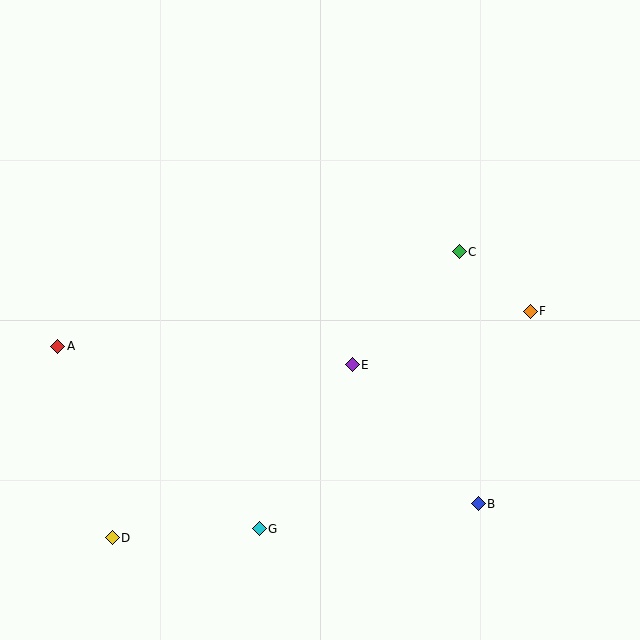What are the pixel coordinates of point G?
Point G is at (259, 529).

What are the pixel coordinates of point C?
Point C is at (459, 252).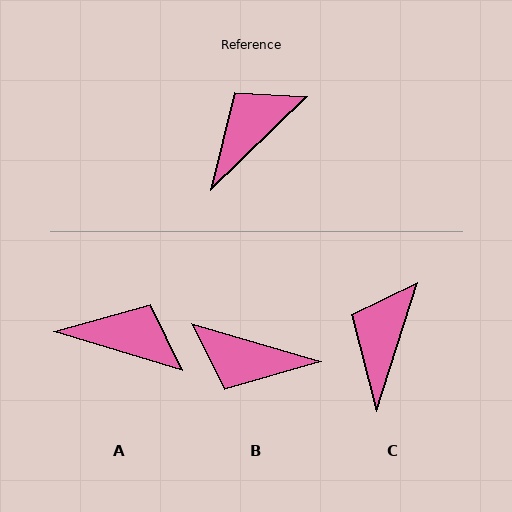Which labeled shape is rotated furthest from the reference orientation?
B, about 120 degrees away.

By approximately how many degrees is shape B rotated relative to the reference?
Approximately 120 degrees counter-clockwise.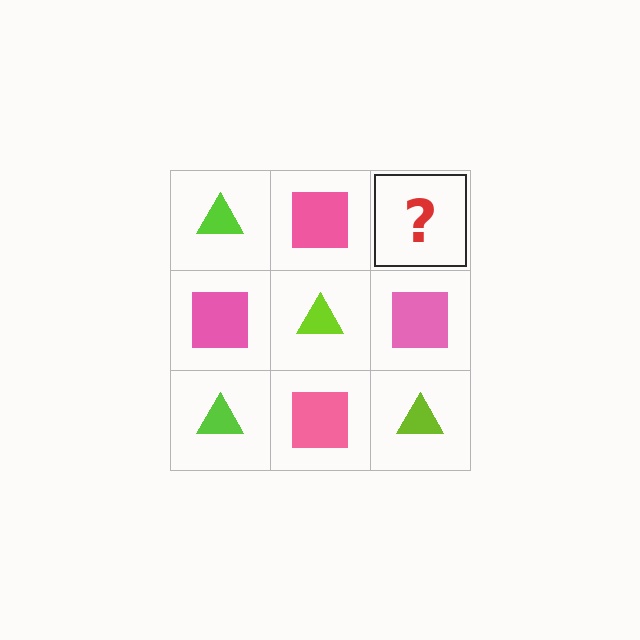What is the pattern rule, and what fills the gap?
The rule is that it alternates lime triangle and pink square in a checkerboard pattern. The gap should be filled with a lime triangle.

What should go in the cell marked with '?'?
The missing cell should contain a lime triangle.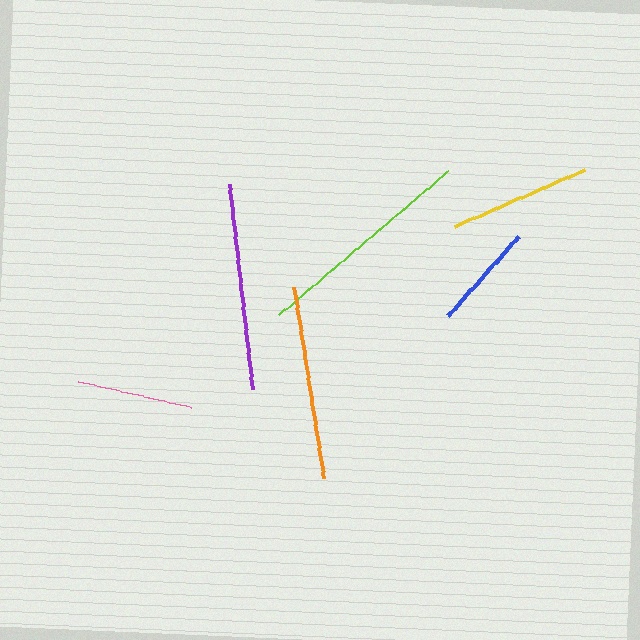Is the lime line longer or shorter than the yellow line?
The lime line is longer than the yellow line.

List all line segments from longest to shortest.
From longest to shortest: lime, purple, orange, yellow, pink, blue.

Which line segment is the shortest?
The blue line is the shortest at approximately 106 pixels.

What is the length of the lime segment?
The lime segment is approximately 222 pixels long.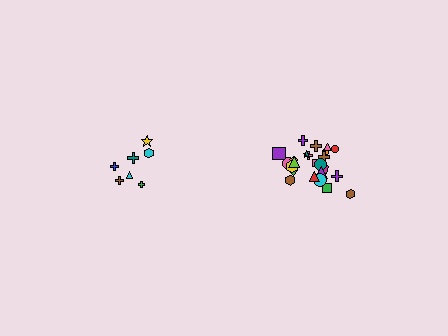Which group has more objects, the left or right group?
The right group.